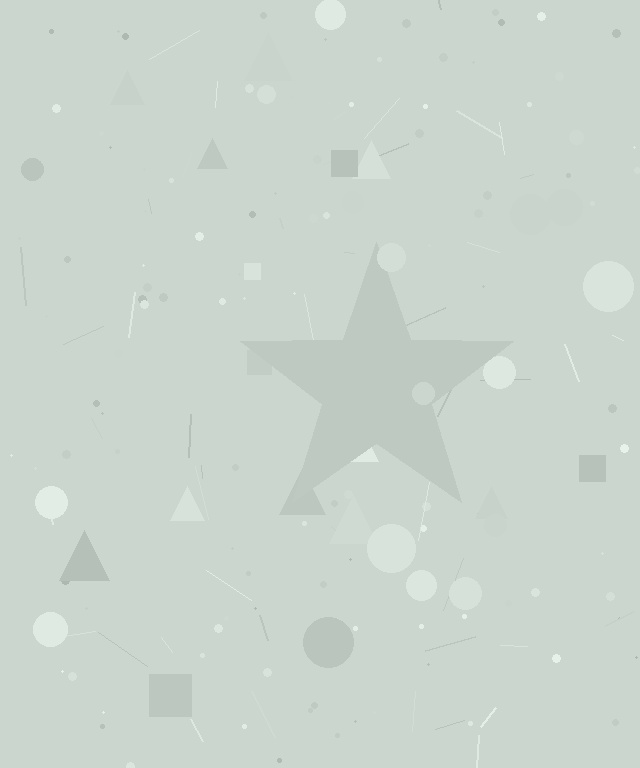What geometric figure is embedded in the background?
A star is embedded in the background.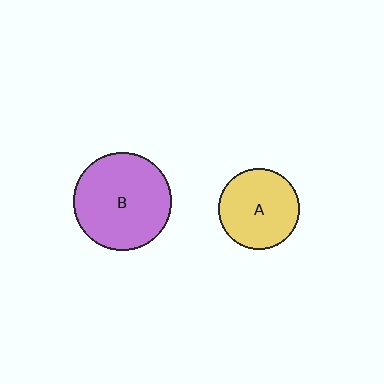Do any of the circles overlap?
No, none of the circles overlap.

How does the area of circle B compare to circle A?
Approximately 1.5 times.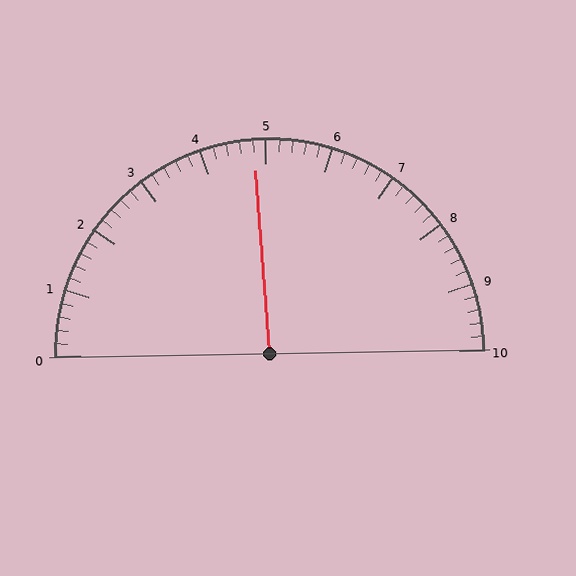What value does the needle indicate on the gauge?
The needle indicates approximately 4.8.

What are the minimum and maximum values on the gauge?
The gauge ranges from 0 to 10.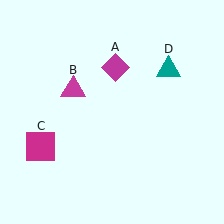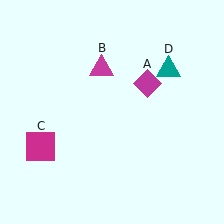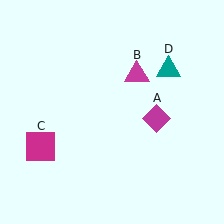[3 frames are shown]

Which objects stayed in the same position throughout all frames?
Magenta square (object C) and teal triangle (object D) remained stationary.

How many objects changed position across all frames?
2 objects changed position: magenta diamond (object A), magenta triangle (object B).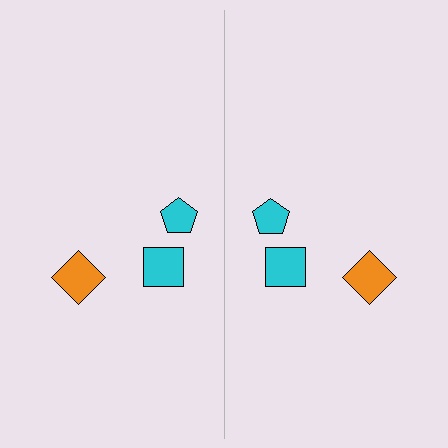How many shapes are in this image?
There are 6 shapes in this image.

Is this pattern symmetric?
Yes, this pattern has bilateral (reflection) symmetry.